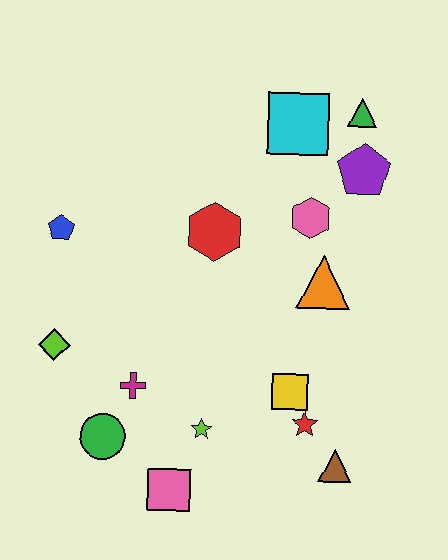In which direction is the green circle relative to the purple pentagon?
The green circle is below the purple pentagon.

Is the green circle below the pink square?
No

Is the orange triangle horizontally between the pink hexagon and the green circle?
No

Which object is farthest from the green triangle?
The pink square is farthest from the green triangle.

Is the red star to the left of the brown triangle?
Yes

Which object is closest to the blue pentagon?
The lime diamond is closest to the blue pentagon.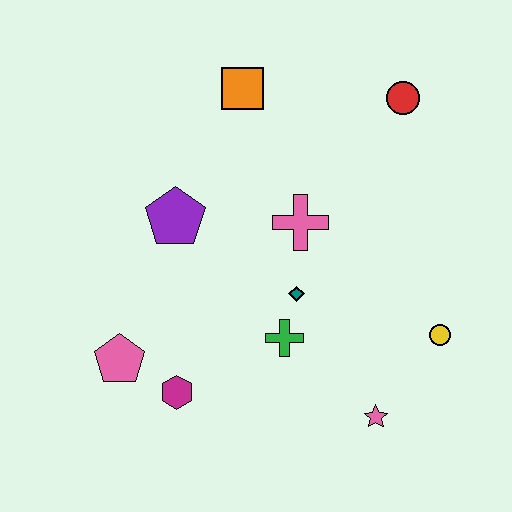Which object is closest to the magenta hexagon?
The pink pentagon is closest to the magenta hexagon.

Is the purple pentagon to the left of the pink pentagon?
No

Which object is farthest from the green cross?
The red circle is farthest from the green cross.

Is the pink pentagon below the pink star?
No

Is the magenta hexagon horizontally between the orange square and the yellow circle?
No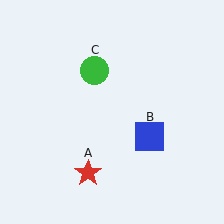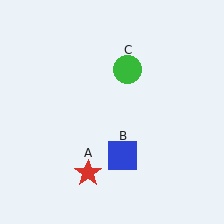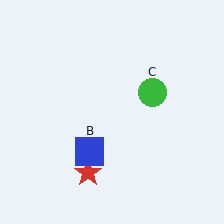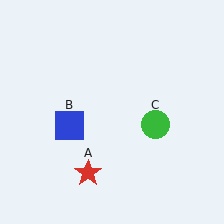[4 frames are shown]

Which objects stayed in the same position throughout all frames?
Red star (object A) remained stationary.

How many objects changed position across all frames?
2 objects changed position: blue square (object B), green circle (object C).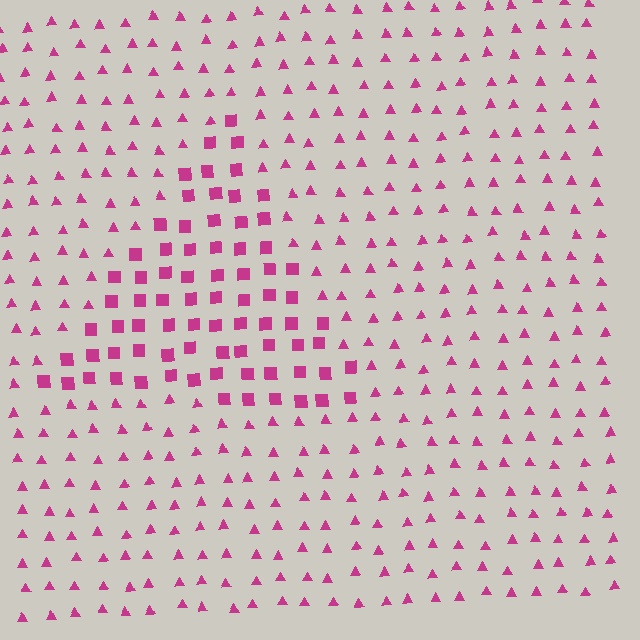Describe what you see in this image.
The image is filled with small magenta elements arranged in a uniform grid. A triangle-shaped region contains squares, while the surrounding area contains triangles. The boundary is defined purely by the change in element shape.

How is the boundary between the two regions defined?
The boundary is defined by a change in element shape: squares inside vs. triangles outside. All elements share the same color and spacing.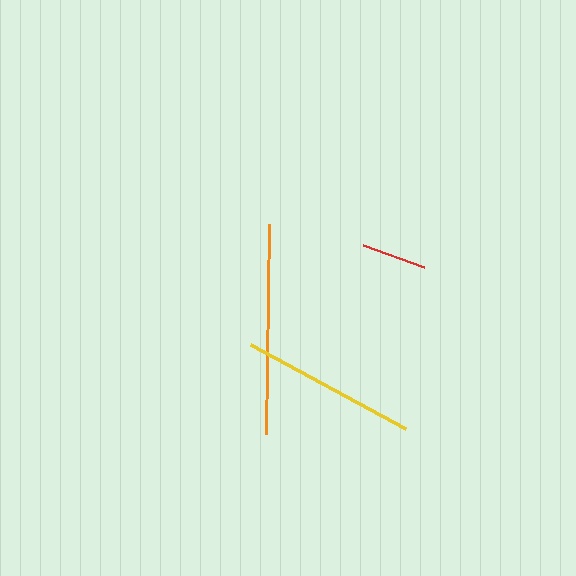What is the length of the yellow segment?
The yellow segment is approximately 176 pixels long.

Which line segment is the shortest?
The red line is the shortest at approximately 65 pixels.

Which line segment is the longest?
The orange line is the longest at approximately 210 pixels.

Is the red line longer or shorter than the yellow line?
The yellow line is longer than the red line.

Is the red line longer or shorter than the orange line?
The orange line is longer than the red line.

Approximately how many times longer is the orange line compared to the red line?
The orange line is approximately 3.2 times the length of the red line.